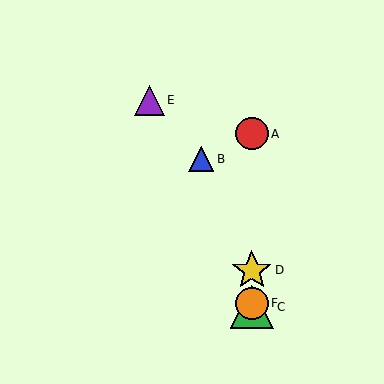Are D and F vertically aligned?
Yes, both are at x≈252.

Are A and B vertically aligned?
No, A is at x≈252 and B is at x≈201.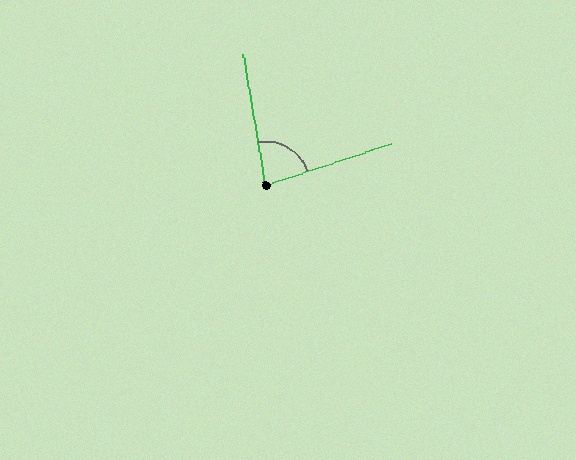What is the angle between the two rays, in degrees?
Approximately 81 degrees.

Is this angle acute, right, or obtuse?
It is acute.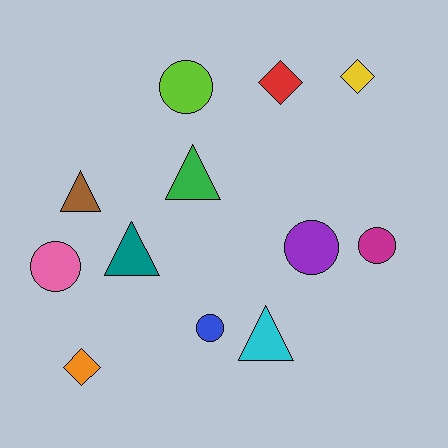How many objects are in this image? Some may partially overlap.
There are 12 objects.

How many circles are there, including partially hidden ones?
There are 5 circles.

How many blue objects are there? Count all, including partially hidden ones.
There is 1 blue object.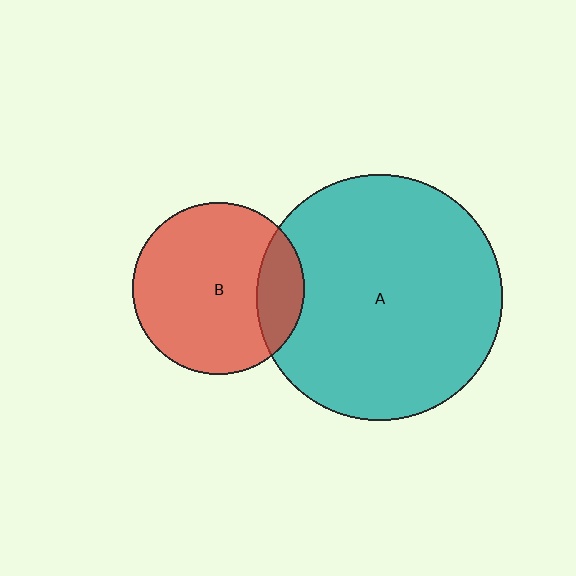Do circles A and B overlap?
Yes.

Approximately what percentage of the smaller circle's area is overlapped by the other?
Approximately 20%.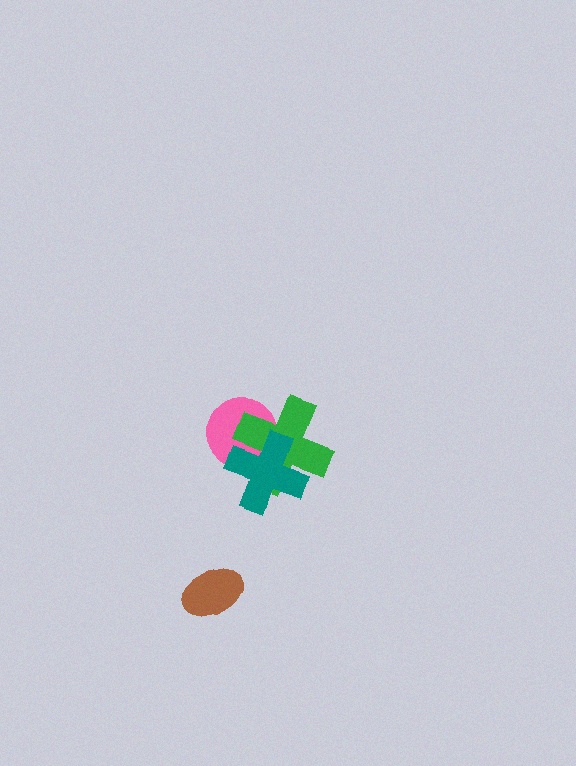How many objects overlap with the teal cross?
2 objects overlap with the teal cross.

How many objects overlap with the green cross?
2 objects overlap with the green cross.